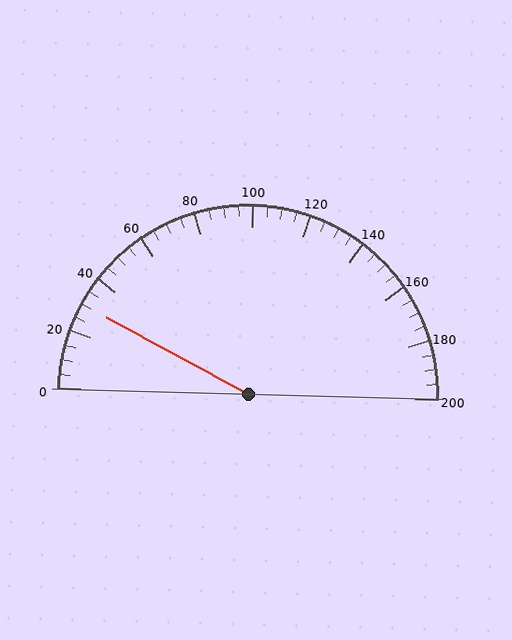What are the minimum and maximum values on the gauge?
The gauge ranges from 0 to 200.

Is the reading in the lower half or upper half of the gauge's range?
The reading is in the lower half of the range (0 to 200).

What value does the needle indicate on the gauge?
The needle indicates approximately 30.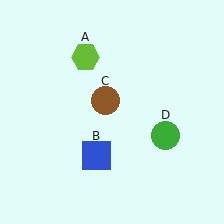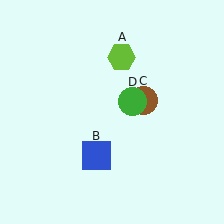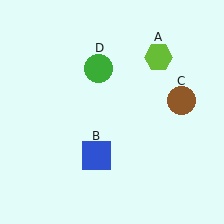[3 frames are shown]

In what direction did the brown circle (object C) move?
The brown circle (object C) moved right.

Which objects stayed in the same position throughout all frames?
Blue square (object B) remained stationary.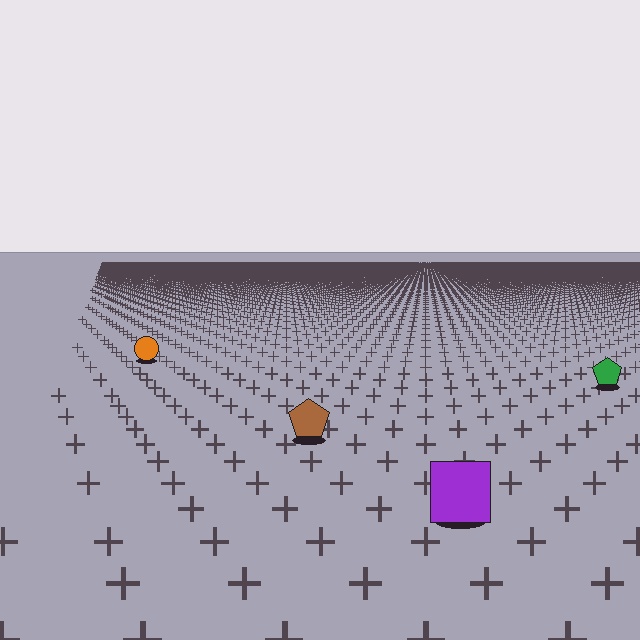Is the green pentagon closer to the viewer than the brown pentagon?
No. The brown pentagon is closer — you can tell from the texture gradient: the ground texture is coarser near it.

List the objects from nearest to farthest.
From nearest to farthest: the purple square, the brown pentagon, the green pentagon, the orange circle.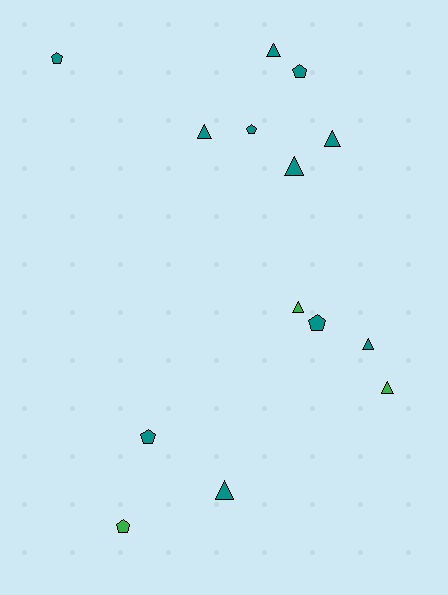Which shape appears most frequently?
Triangle, with 8 objects.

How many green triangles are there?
There are 2 green triangles.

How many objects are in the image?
There are 14 objects.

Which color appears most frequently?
Teal, with 11 objects.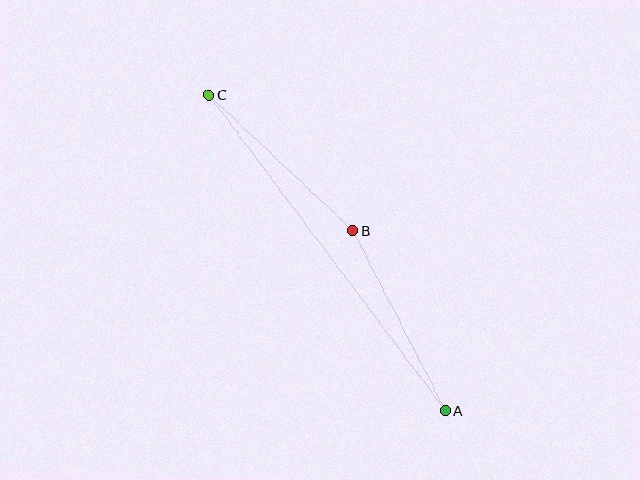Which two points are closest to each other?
Points B and C are closest to each other.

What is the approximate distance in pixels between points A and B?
The distance between A and B is approximately 202 pixels.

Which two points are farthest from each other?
Points A and C are farthest from each other.